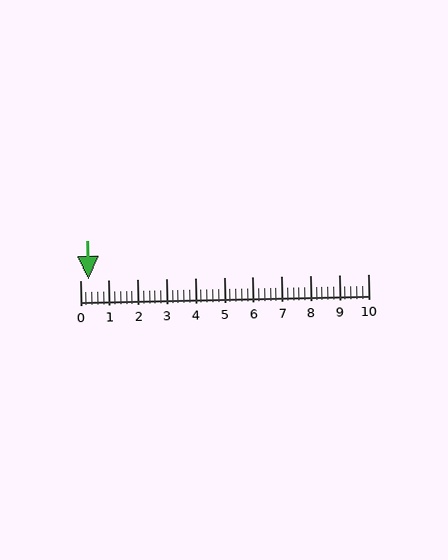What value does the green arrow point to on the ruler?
The green arrow points to approximately 0.3.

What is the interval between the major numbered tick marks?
The major tick marks are spaced 1 units apart.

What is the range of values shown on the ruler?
The ruler shows values from 0 to 10.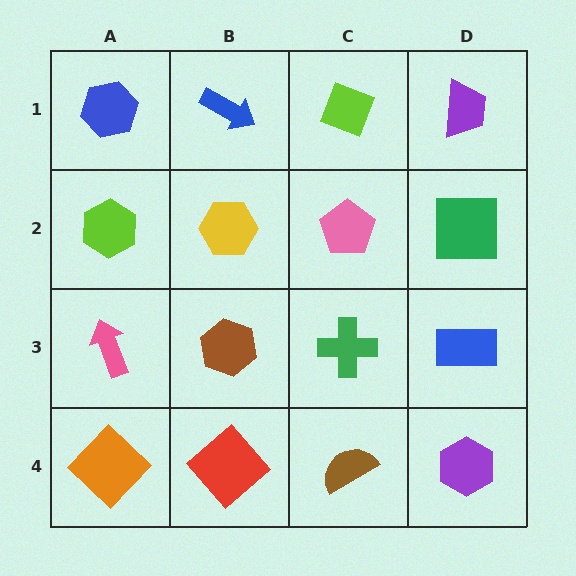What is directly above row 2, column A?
A blue hexagon.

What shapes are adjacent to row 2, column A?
A blue hexagon (row 1, column A), a pink arrow (row 3, column A), a yellow hexagon (row 2, column B).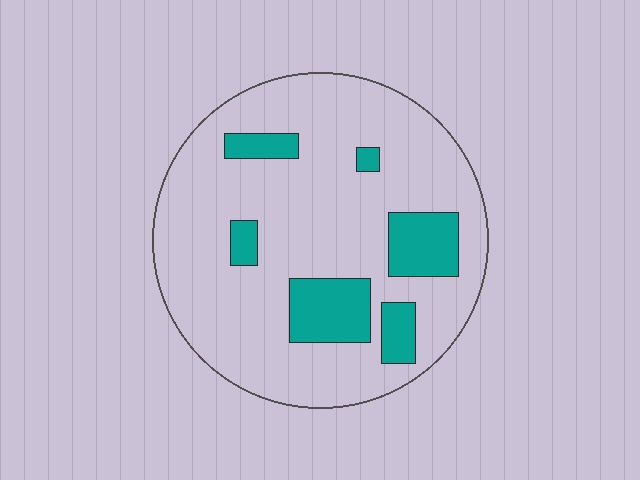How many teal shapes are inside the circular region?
6.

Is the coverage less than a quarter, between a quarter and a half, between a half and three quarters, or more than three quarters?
Less than a quarter.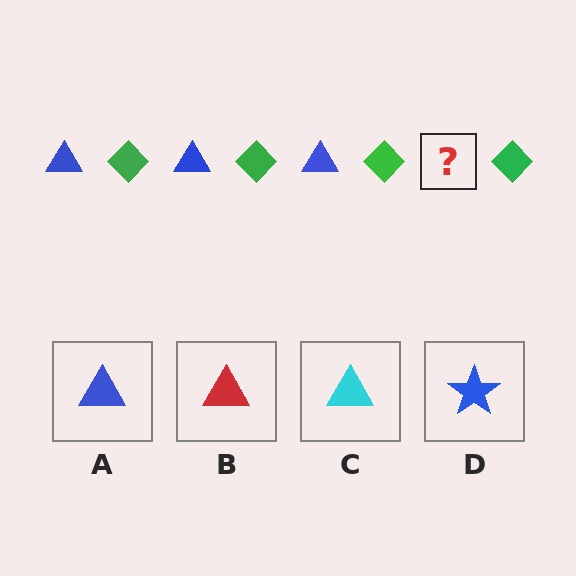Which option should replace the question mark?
Option A.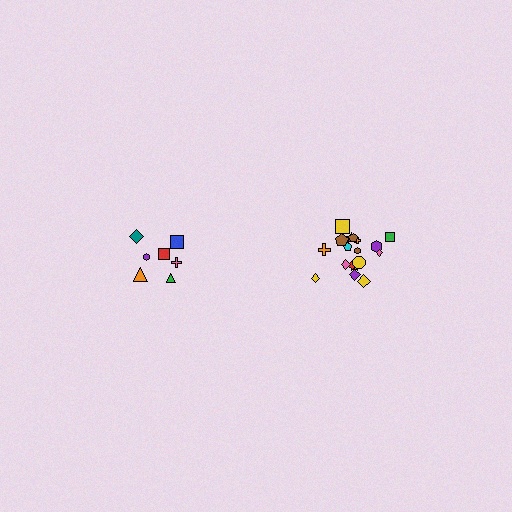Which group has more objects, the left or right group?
The right group.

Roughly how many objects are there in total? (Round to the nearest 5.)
Roughly 25 objects in total.